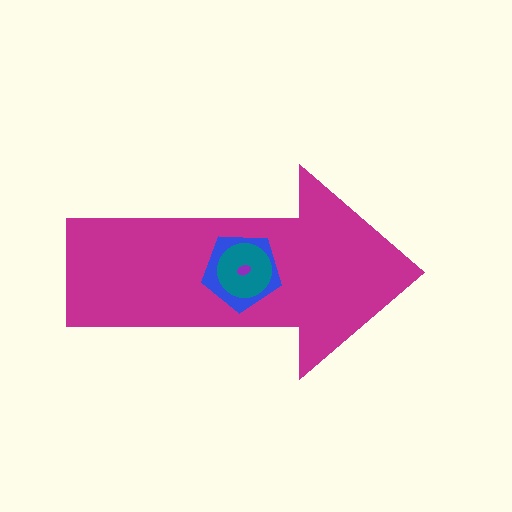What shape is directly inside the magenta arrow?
The blue pentagon.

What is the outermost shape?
The magenta arrow.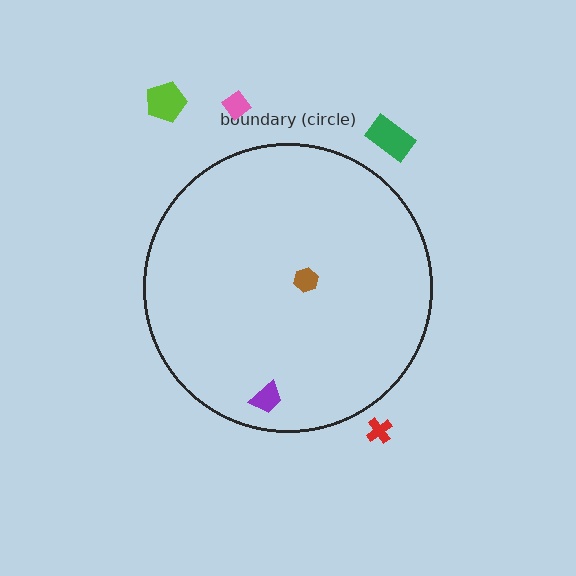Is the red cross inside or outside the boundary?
Outside.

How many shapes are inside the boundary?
2 inside, 4 outside.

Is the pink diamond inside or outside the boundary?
Outside.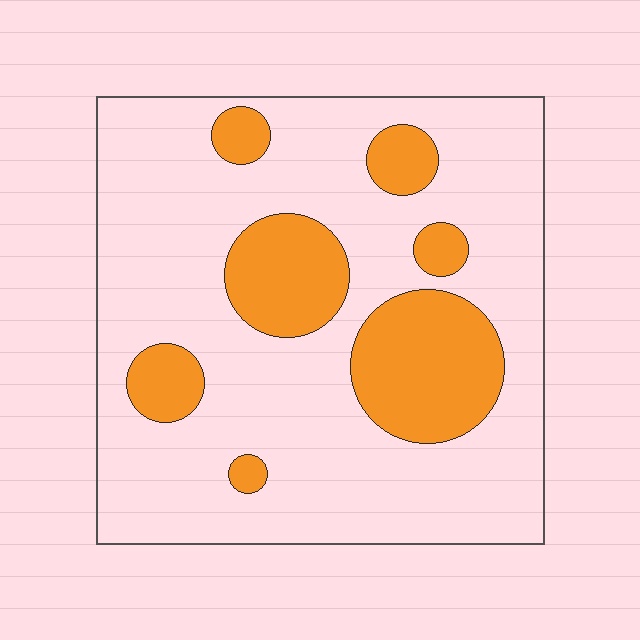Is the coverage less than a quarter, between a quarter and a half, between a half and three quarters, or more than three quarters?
Less than a quarter.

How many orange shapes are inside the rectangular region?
7.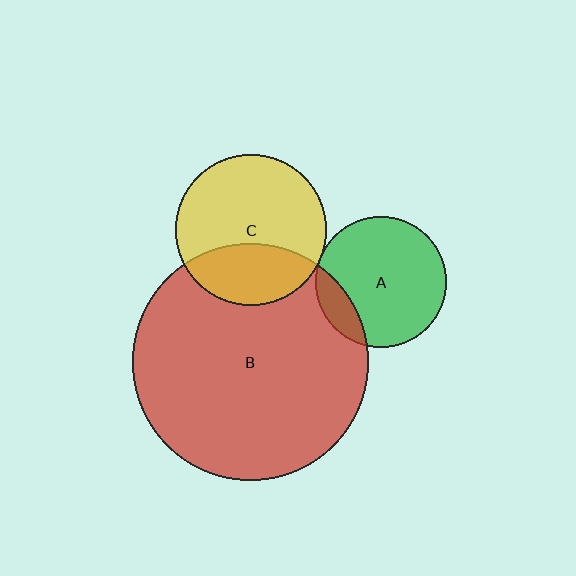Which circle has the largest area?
Circle B (red).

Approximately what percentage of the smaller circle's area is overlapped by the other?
Approximately 35%.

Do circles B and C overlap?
Yes.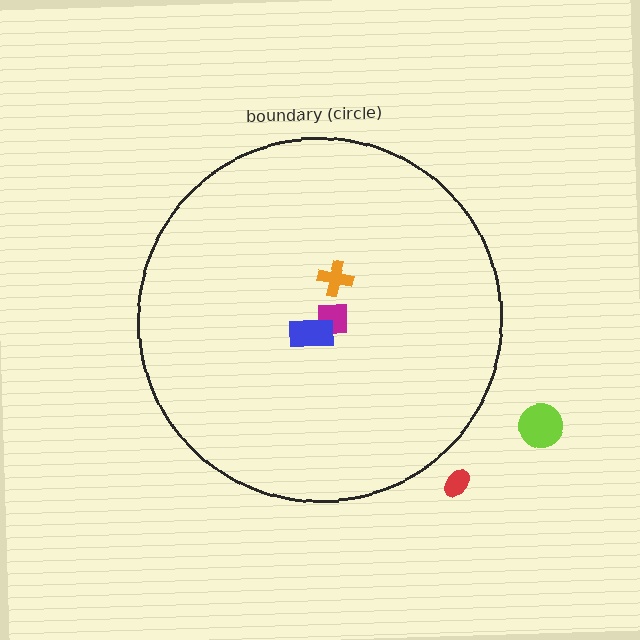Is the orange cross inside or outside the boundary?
Inside.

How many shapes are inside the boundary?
3 inside, 2 outside.